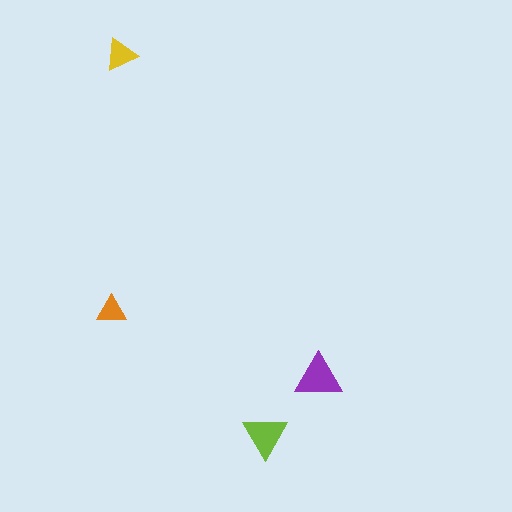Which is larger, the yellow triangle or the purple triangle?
The purple one.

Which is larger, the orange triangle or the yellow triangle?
The yellow one.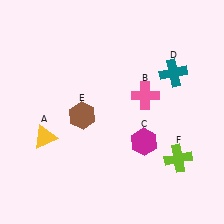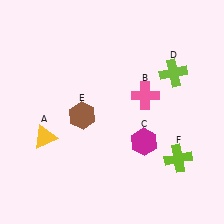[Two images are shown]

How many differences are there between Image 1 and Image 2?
There is 1 difference between the two images.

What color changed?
The cross (D) changed from teal in Image 1 to lime in Image 2.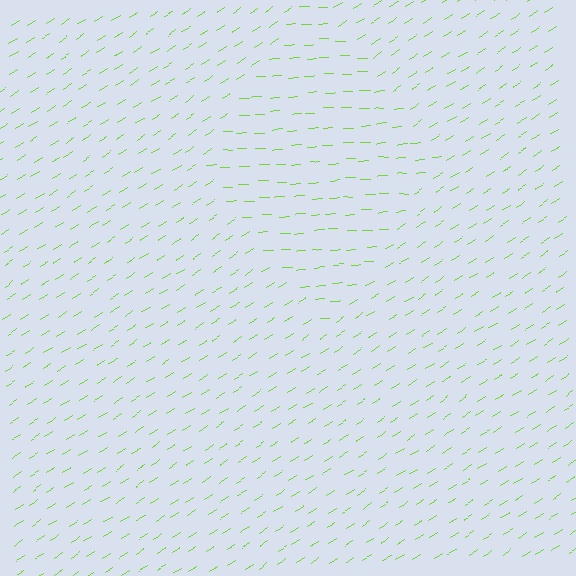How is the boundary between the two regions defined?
The boundary is defined purely by a change in line orientation (approximately 31 degrees difference). All lines are the same color and thickness.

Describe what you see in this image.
The image is filled with small lime line segments. A diamond region in the image has lines oriented differently from the surrounding lines, creating a visible texture boundary.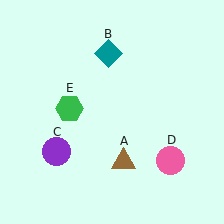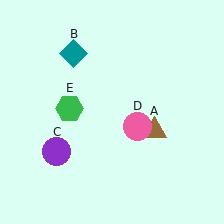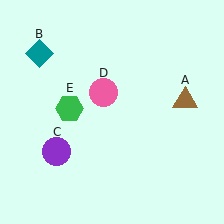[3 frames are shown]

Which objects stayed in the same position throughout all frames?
Purple circle (object C) and green hexagon (object E) remained stationary.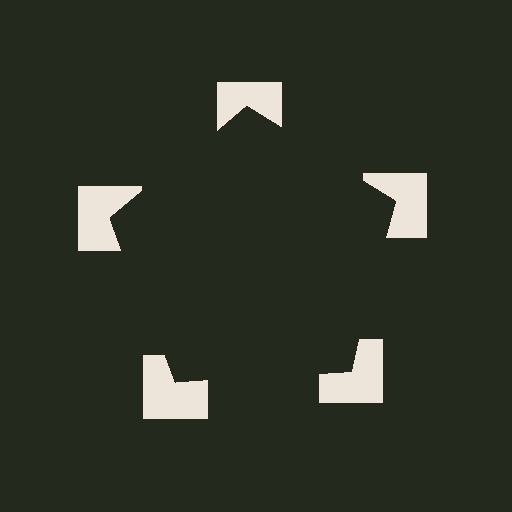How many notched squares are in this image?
There are 5 — one at each vertex of the illusory pentagon.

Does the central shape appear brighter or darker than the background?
It typically appears slightly darker than the background, even though no actual brightness change is drawn.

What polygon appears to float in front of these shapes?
An illusory pentagon — its edges are inferred from the aligned wedge cuts in the notched squares, not physically drawn.